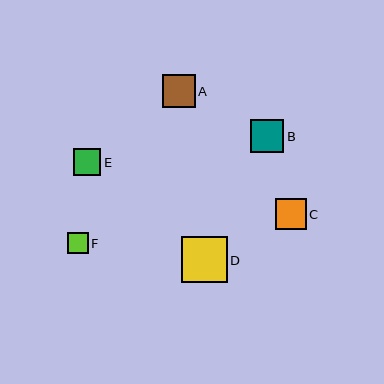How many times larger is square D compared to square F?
Square D is approximately 2.2 times the size of square F.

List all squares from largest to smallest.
From largest to smallest: D, A, B, C, E, F.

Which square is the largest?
Square D is the largest with a size of approximately 46 pixels.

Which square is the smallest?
Square F is the smallest with a size of approximately 21 pixels.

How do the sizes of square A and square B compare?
Square A and square B are approximately the same size.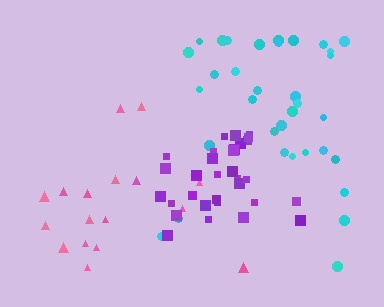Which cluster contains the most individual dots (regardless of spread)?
Cyan (35).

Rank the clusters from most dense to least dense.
purple, cyan, pink.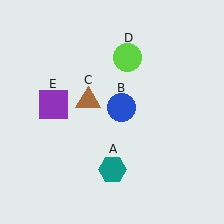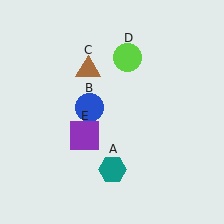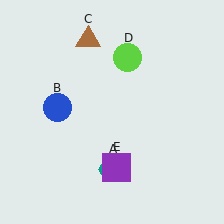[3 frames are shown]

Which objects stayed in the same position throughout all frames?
Teal hexagon (object A) and lime circle (object D) remained stationary.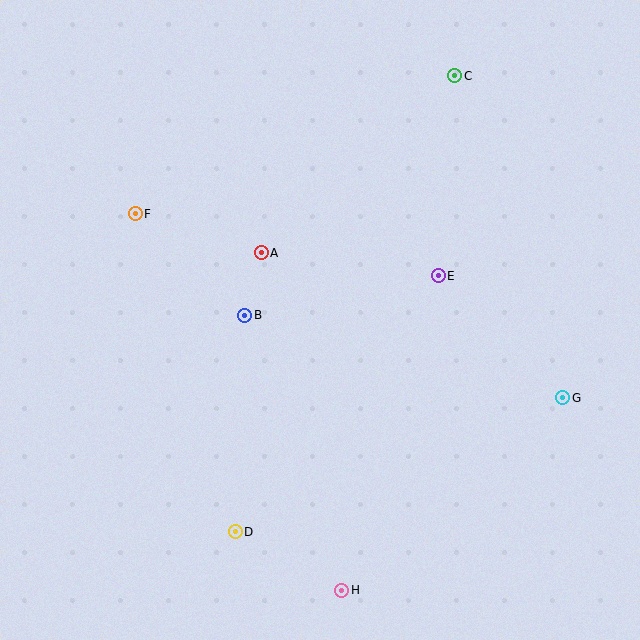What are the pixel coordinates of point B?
Point B is at (245, 315).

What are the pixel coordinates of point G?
Point G is at (563, 398).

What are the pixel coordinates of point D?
Point D is at (235, 532).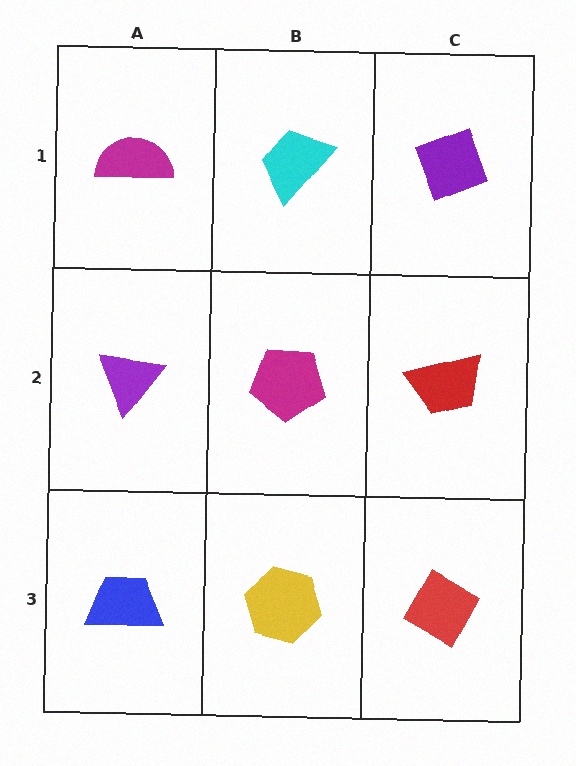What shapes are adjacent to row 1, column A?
A purple triangle (row 2, column A), a cyan trapezoid (row 1, column B).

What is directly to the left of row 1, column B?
A magenta semicircle.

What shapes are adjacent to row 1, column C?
A red trapezoid (row 2, column C), a cyan trapezoid (row 1, column B).